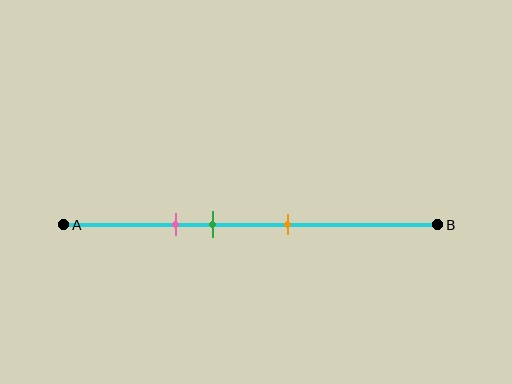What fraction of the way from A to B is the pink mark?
The pink mark is approximately 30% (0.3) of the way from A to B.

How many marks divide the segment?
There are 3 marks dividing the segment.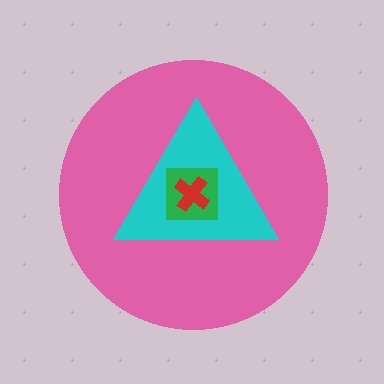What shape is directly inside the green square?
The red cross.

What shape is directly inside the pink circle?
The cyan triangle.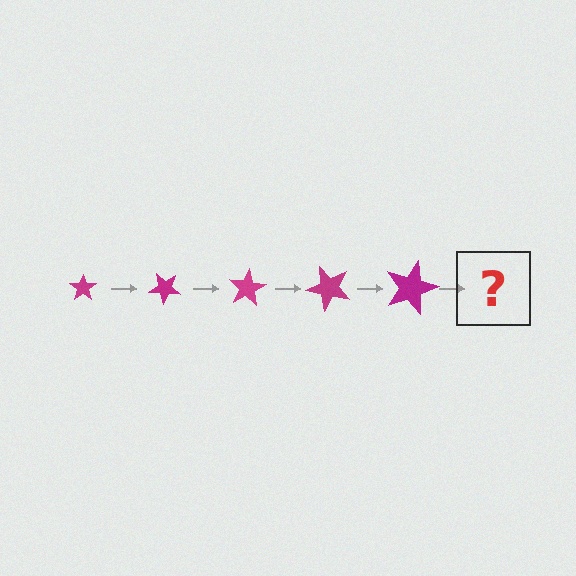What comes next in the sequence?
The next element should be a star, larger than the previous one and rotated 200 degrees from the start.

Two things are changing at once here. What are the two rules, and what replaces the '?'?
The two rules are that the star grows larger each step and it rotates 40 degrees each step. The '?' should be a star, larger than the previous one and rotated 200 degrees from the start.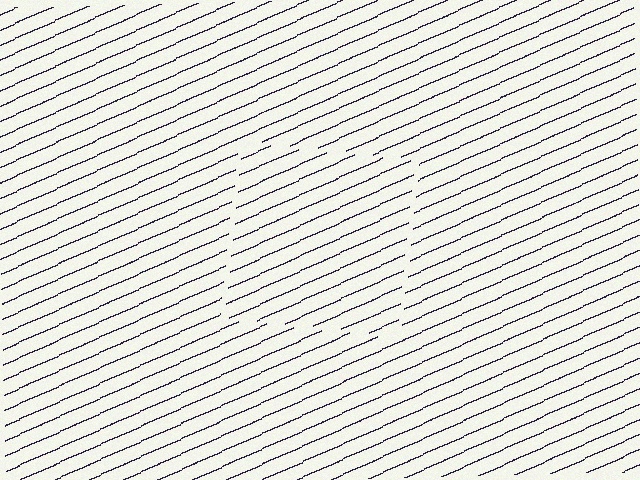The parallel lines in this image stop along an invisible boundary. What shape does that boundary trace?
An illusory square. The interior of the shape contains the same grating, shifted by half a period — the contour is defined by the phase discontinuity where line-ends from the inner and outer gratings abut.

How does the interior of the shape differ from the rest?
The interior of the shape contains the same grating, shifted by half a period — the contour is defined by the phase discontinuity where line-ends from the inner and outer gratings abut.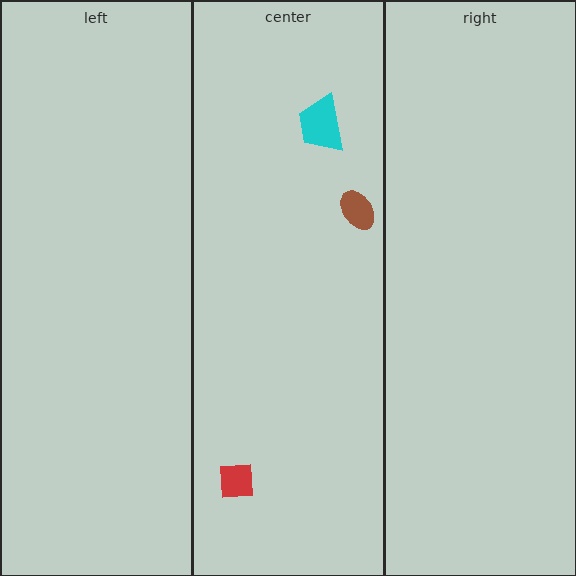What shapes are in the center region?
The cyan trapezoid, the red square, the brown ellipse.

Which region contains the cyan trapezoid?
The center region.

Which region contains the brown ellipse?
The center region.